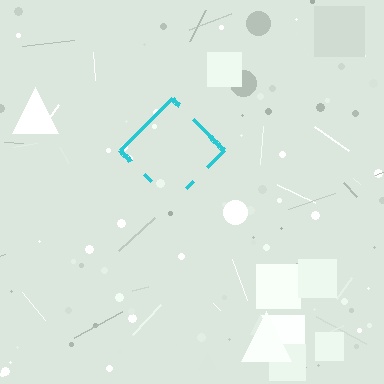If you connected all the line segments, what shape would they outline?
They would outline a diamond.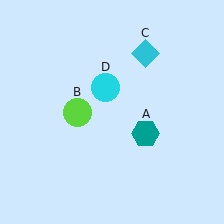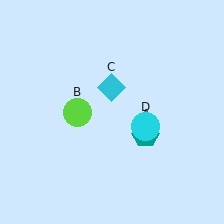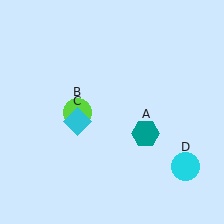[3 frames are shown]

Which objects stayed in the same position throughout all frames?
Teal hexagon (object A) and lime circle (object B) remained stationary.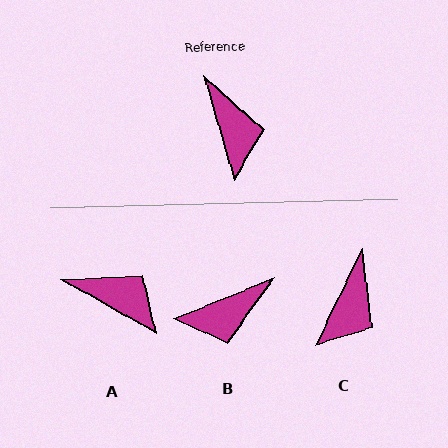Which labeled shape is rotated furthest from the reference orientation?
B, about 84 degrees away.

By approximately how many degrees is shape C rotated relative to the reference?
Approximately 42 degrees clockwise.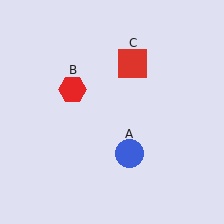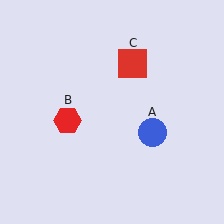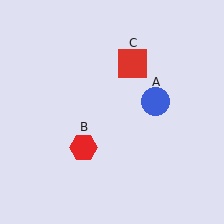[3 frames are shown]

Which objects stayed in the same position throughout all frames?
Red square (object C) remained stationary.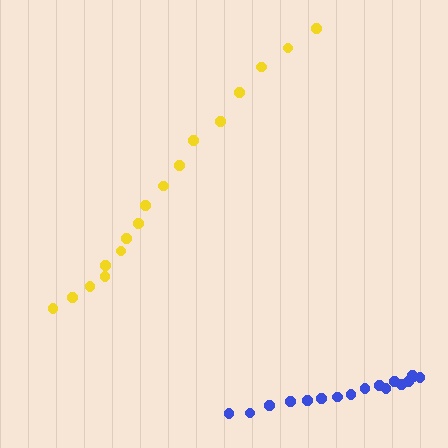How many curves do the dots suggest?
There are 2 distinct paths.